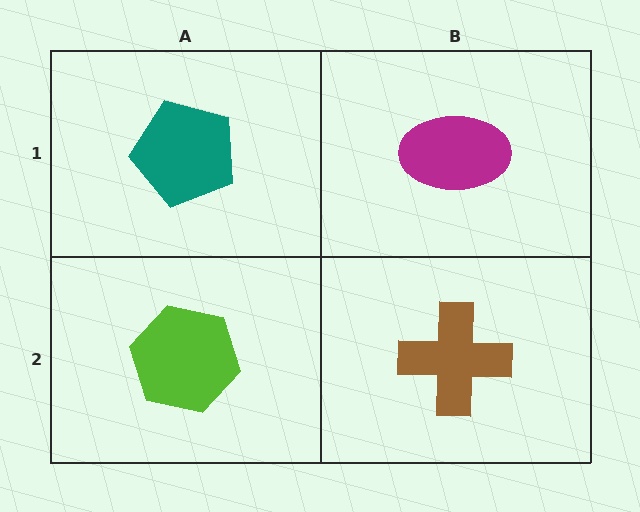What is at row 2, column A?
A lime hexagon.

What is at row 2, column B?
A brown cross.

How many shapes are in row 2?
2 shapes.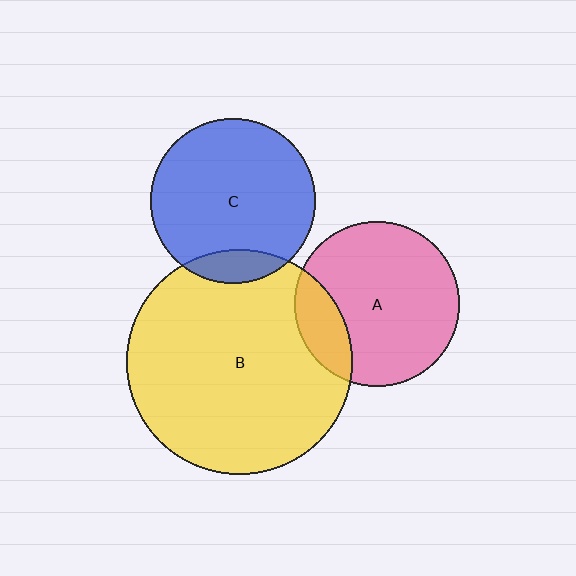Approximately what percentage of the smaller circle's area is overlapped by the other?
Approximately 20%.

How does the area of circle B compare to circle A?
Approximately 1.9 times.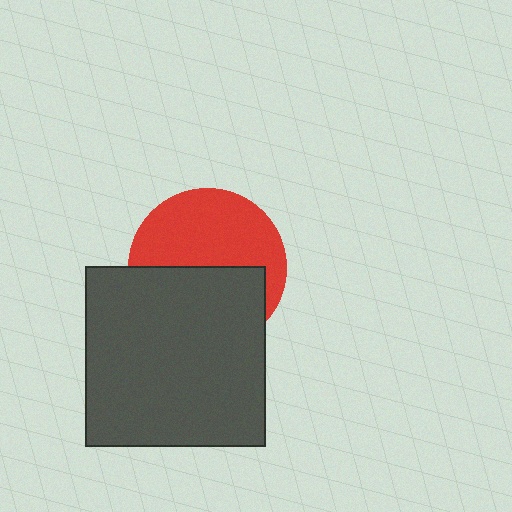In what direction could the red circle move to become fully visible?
The red circle could move up. That would shift it out from behind the dark gray square entirely.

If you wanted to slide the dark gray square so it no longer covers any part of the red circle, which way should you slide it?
Slide it down — that is the most direct way to separate the two shapes.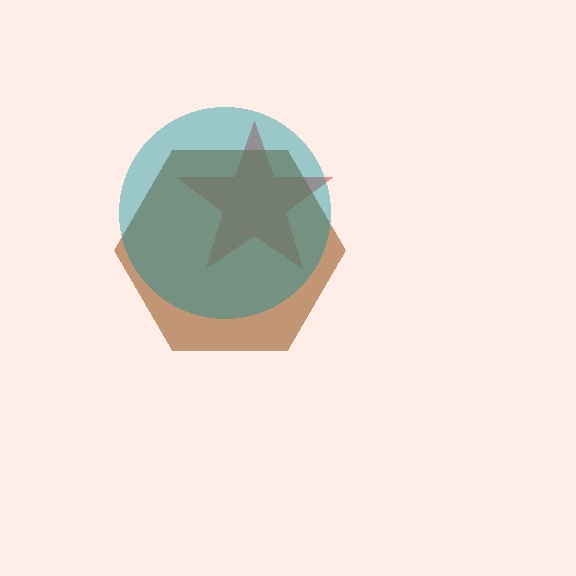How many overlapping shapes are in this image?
There are 3 overlapping shapes in the image.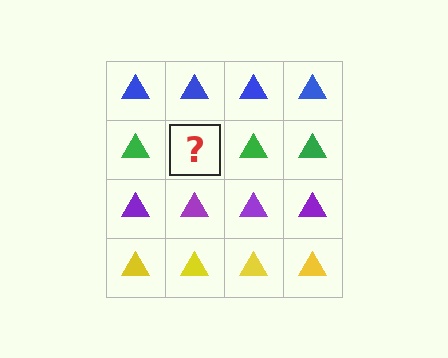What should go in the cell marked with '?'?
The missing cell should contain a green triangle.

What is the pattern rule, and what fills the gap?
The rule is that each row has a consistent color. The gap should be filled with a green triangle.